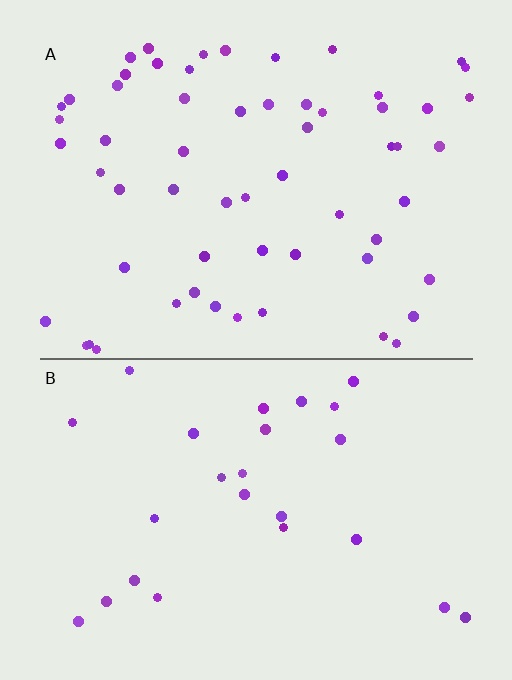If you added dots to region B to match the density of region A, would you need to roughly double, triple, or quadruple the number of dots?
Approximately double.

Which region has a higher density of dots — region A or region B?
A (the top).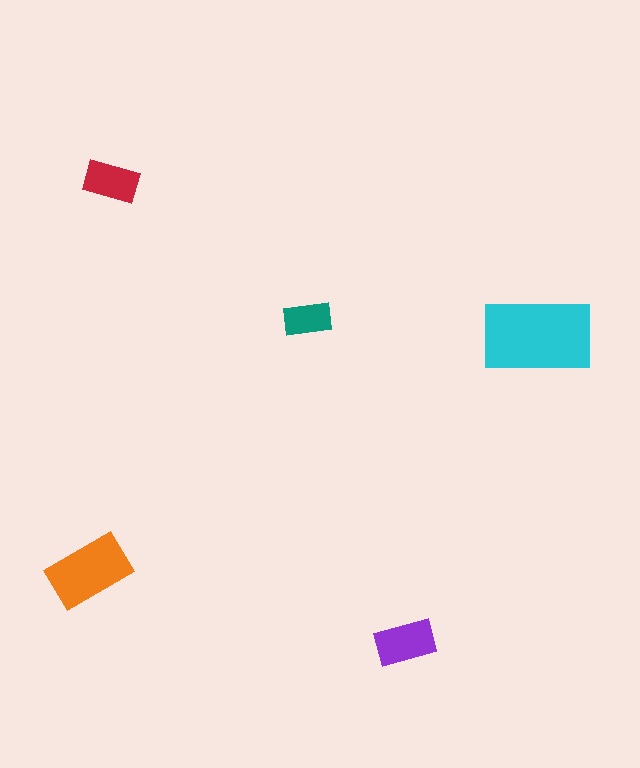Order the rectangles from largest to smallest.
the cyan one, the orange one, the purple one, the red one, the teal one.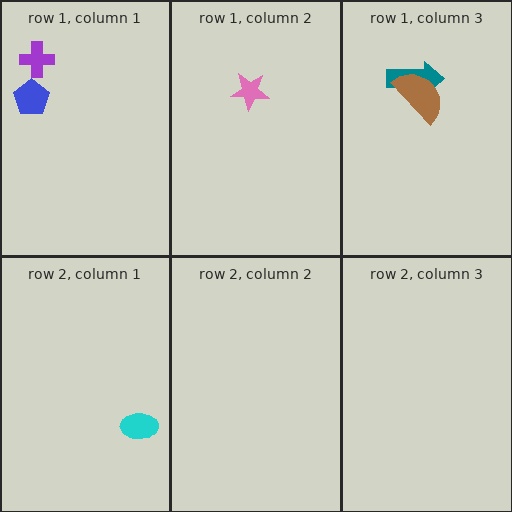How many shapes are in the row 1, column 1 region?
2.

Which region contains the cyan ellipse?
The row 2, column 1 region.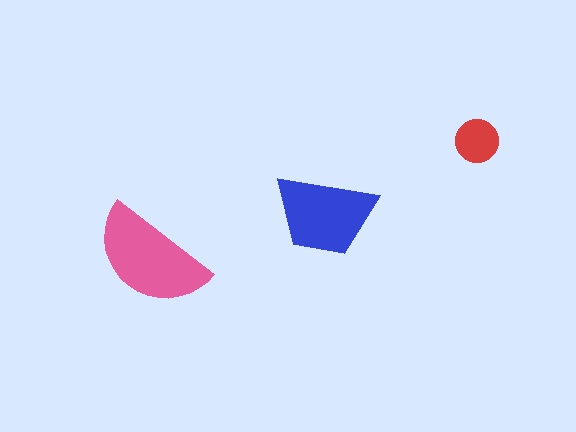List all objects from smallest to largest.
The red circle, the blue trapezoid, the pink semicircle.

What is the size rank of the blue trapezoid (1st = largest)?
2nd.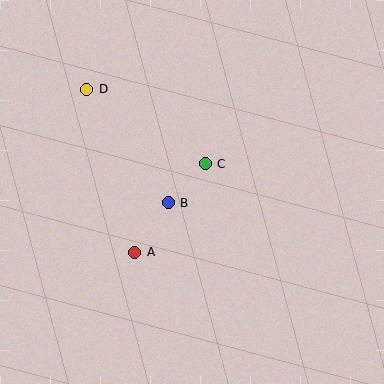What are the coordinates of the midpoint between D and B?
The midpoint between D and B is at (128, 146).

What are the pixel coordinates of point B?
Point B is at (168, 203).